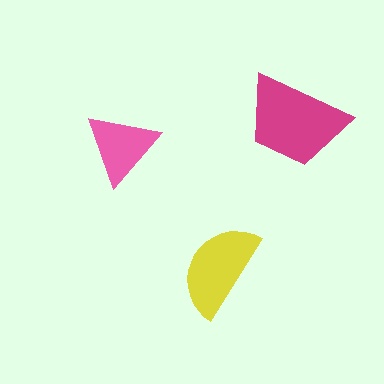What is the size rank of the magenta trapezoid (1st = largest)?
1st.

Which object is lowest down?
The yellow semicircle is bottommost.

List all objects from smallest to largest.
The pink triangle, the yellow semicircle, the magenta trapezoid.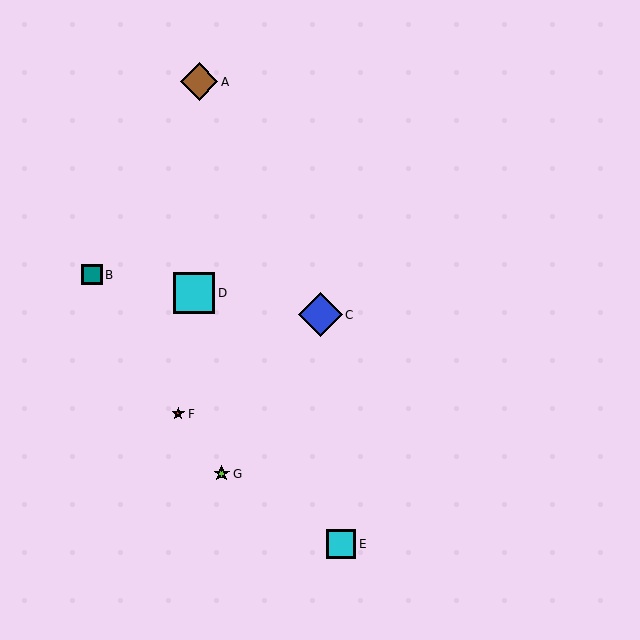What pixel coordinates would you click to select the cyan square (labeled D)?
Click at (194, 293) to select the cyan square D.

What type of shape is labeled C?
Shape C is a blue diamond.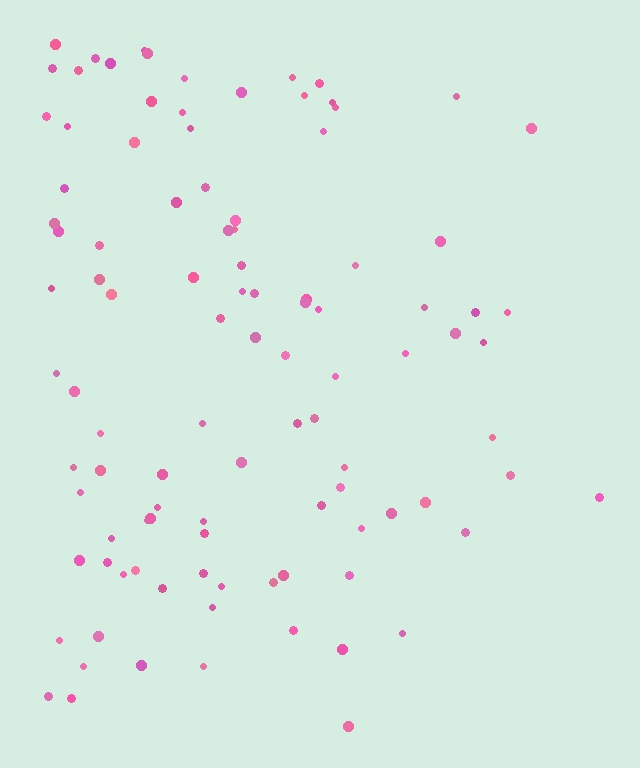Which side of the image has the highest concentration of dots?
The left.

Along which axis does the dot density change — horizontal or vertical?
Horizontal.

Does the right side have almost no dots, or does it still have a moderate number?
Still a moderate number, just noticeably fewer than the left.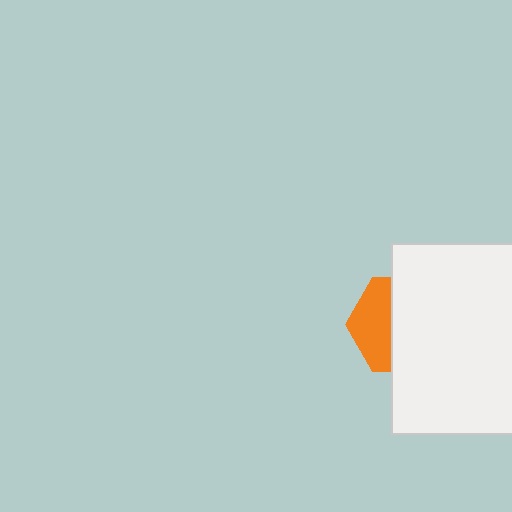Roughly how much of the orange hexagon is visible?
A small part of it is visible (roughly 40%).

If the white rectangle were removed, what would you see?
You would see the complete orange hexagon.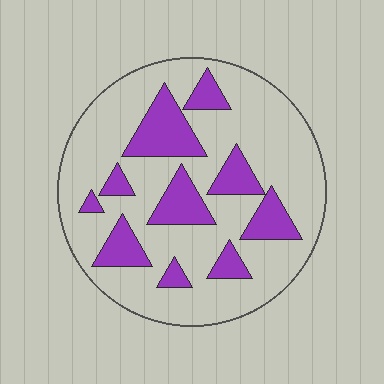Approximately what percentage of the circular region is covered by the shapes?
Approximately 25%.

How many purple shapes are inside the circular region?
10.